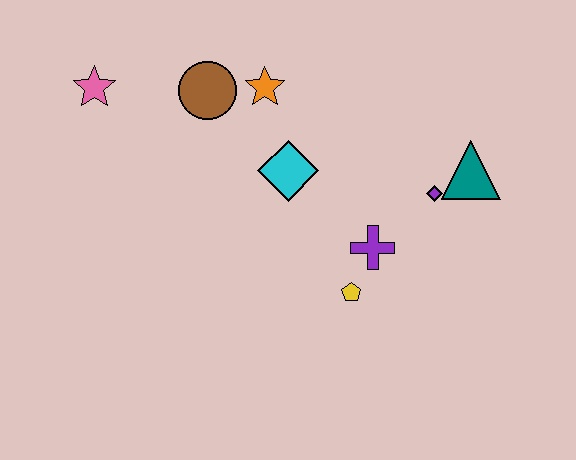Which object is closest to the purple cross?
The yellow pentagon is closest to the purple cross.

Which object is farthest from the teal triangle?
The pink star is farthest from the teal triangle.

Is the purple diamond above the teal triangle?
No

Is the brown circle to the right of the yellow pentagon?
No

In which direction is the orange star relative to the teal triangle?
The orange star is to the left of the teal triangle.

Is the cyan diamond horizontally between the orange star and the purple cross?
Yes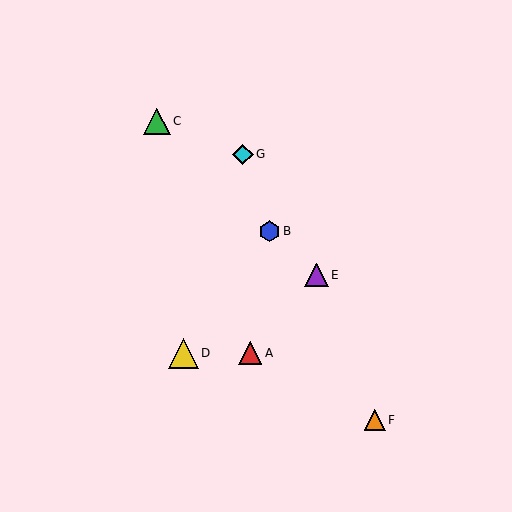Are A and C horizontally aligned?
No, A is at y≈353 and C is at y≈121.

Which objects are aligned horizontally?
Objects A, D are aligned horizontally.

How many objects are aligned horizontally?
2 objects (A, D) are aligned horizontally.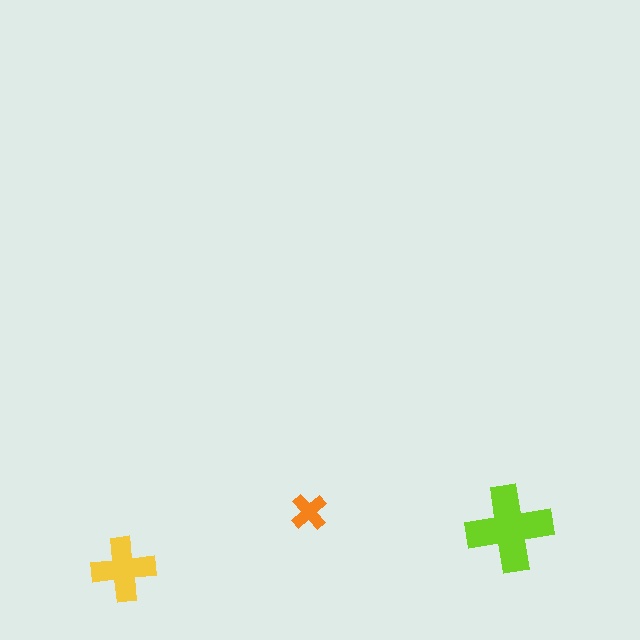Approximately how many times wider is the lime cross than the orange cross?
About 2.5 times wider.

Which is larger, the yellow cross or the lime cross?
The lime one.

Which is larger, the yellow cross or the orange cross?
The yellow one.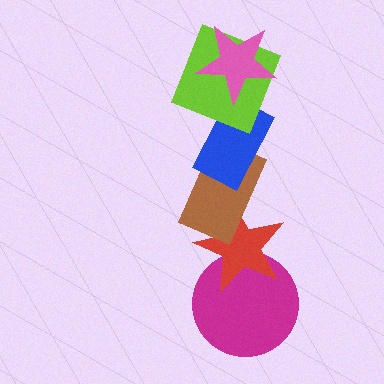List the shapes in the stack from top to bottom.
From top to bottom: the pink star, the lime square, the blue rectangle, the brown rectangle, the red star, the magenta circle.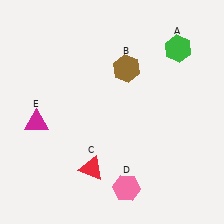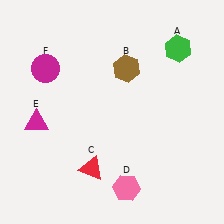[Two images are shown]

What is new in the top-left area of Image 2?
A magenta circle (F) was added in the top-left area of Image 2.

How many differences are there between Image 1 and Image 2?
There is 1 difference between the two images.